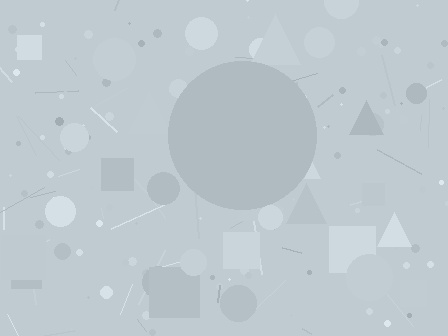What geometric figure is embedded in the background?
A circle is embedded in the background.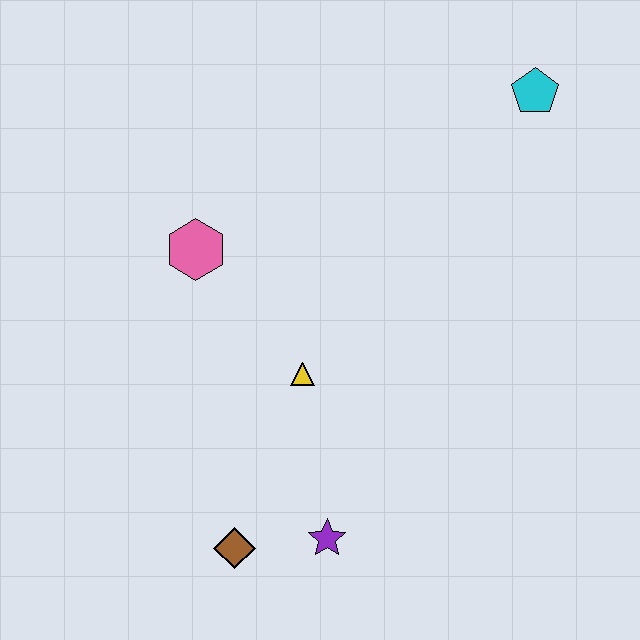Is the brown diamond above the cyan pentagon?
No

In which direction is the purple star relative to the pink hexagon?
The purple star is below the pink hexagon.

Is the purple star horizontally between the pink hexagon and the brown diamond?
No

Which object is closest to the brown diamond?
The purple star is closest to the brown diamond.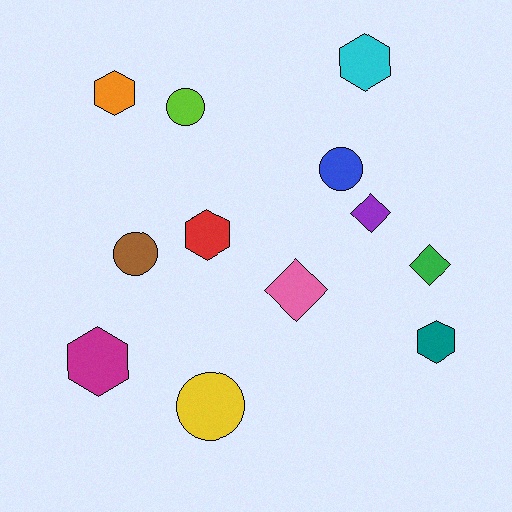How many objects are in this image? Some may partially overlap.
There are 12 objects.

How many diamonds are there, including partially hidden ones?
There are 3 diamonds.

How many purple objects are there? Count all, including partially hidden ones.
There is 1 purple object.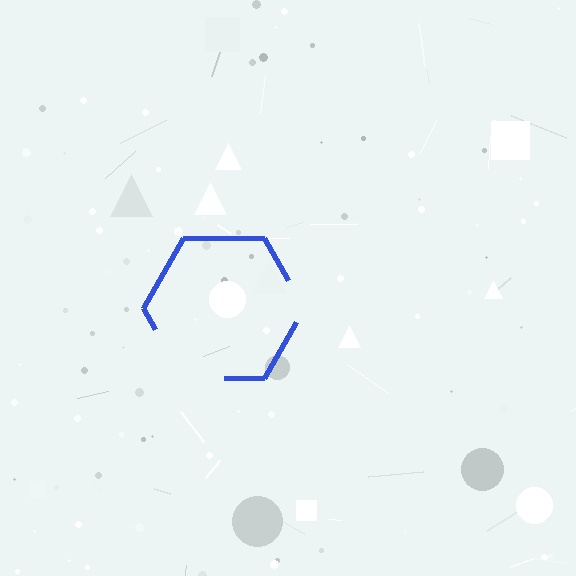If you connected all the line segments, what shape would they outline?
They would outline a hexagon.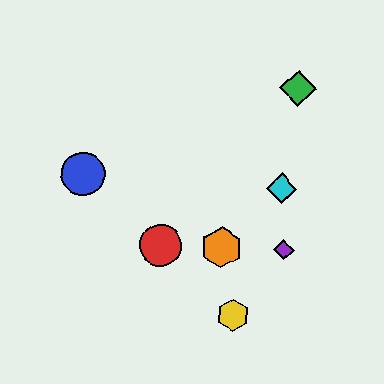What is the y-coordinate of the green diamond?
The green diamond is at y≈88.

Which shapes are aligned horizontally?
The red circle, the purple diamond, the orange hexagon are aligned horizontally.